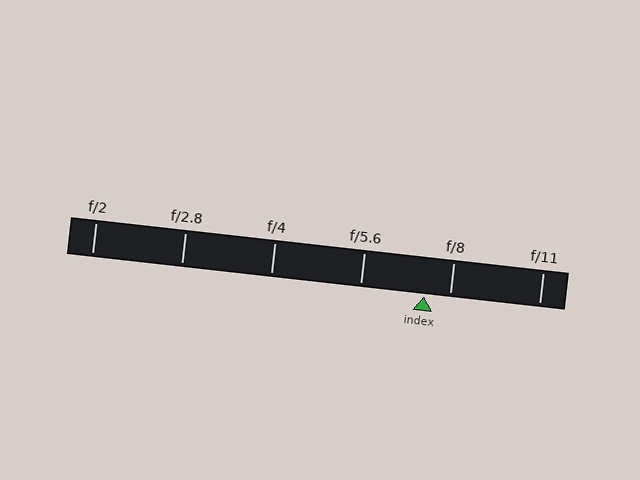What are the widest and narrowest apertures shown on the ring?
The widest aperture shown is f/2 and the narrowest is f/11.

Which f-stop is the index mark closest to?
The index mark is closest to f/8.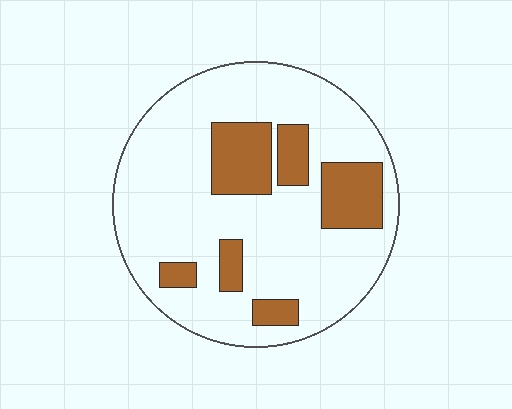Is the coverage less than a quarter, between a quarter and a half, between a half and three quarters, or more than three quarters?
Less than a quarter.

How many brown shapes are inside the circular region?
6.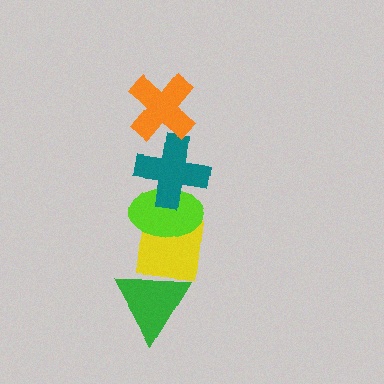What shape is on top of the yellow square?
The lime ellipse is on top of the yellow square.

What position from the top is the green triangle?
The green triangle is 5th from the top.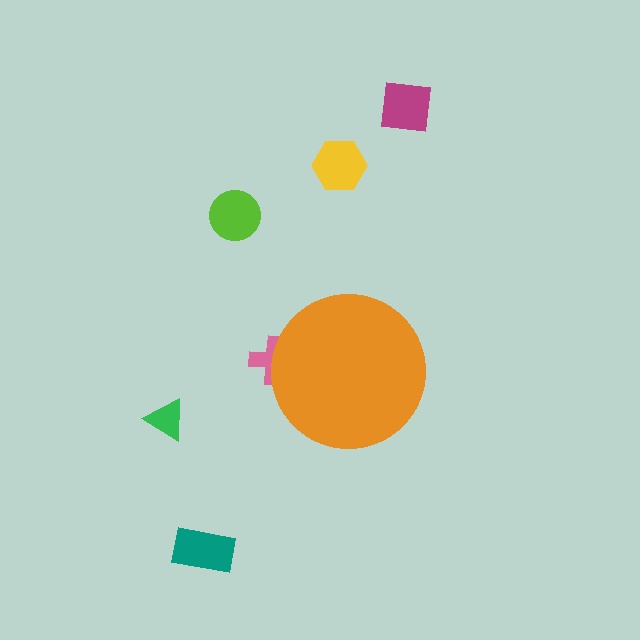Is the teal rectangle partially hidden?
No, the teal rectangle is fully visible.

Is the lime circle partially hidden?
No, the lime circle is fully visible.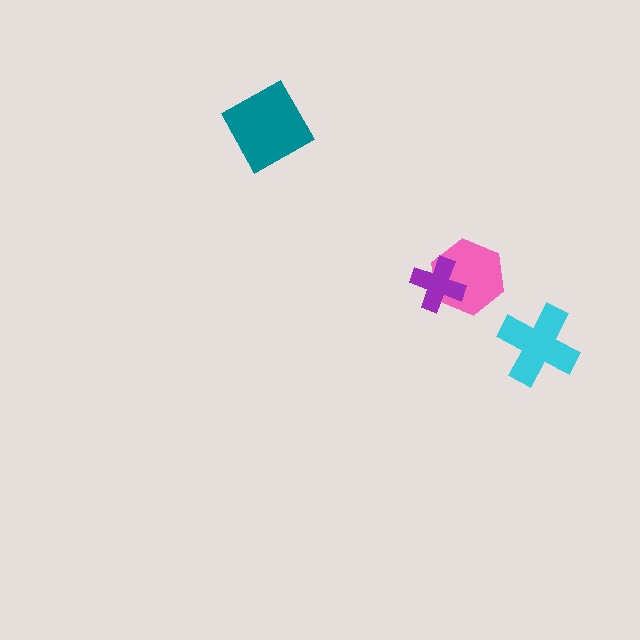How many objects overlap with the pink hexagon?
1 object overlaps with the pink hexagon.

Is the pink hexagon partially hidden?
Yes, it is partially covered by another shape.